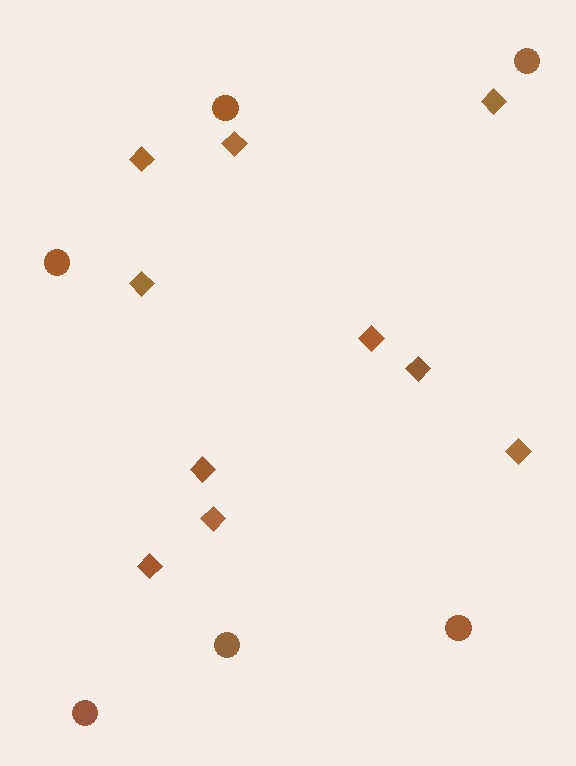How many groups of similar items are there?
There are 2 groups: one group of circles (6) and one group of diamonds (10).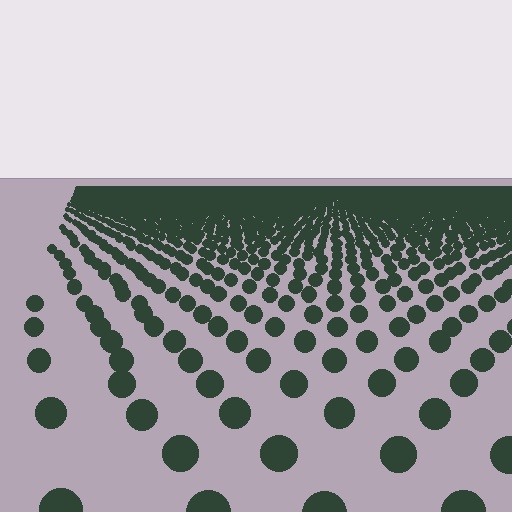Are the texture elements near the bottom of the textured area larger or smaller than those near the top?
Larger. Near the bottom, elements are closer to the viewer and appear at a bigger on-screen size.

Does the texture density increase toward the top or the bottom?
Density increases toward the top.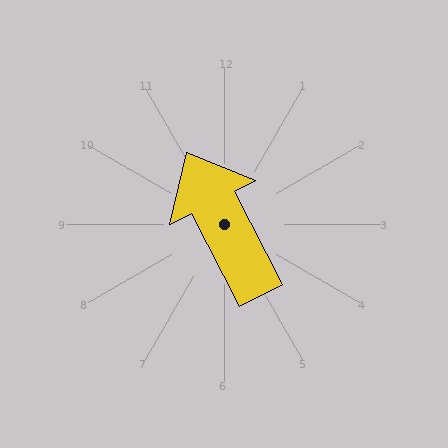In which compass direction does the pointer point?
Northwest.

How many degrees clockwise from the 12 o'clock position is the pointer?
Approximately 332 degrees.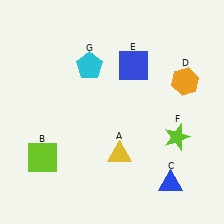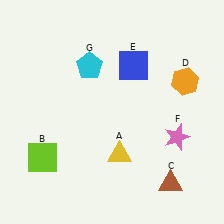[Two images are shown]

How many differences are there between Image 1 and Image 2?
There are 2 differences between the two images.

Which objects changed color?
C changed from blue to brown. F changed from lime to pink.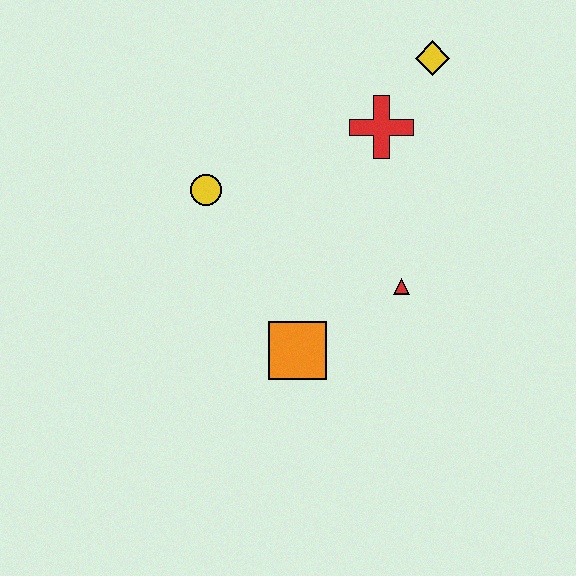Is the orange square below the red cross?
Yes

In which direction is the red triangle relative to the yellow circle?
The red triangle is to the right of the yellow circle.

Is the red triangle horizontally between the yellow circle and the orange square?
No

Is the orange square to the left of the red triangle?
Yes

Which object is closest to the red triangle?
The orange square is closest to the red triangle.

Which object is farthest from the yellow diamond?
The orange square is farthest from the yellow diamond.